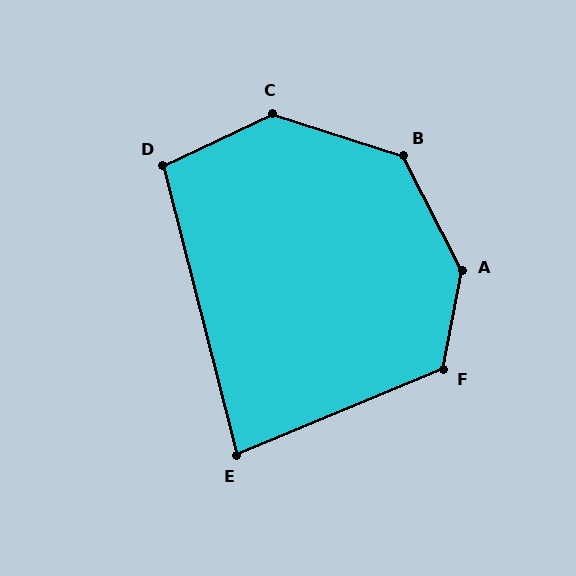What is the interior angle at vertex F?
Approximately 124 degrees (obtuse).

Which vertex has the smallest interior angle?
E, at approximately 82 degrees.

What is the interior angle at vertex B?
Approximately 135 degrees (obtuse).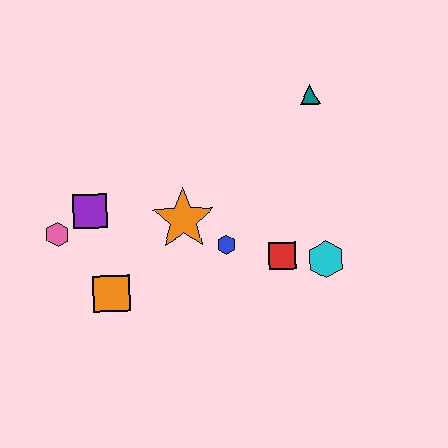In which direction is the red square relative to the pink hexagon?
The red square is to the right of the pink hexagon.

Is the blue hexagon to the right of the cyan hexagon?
No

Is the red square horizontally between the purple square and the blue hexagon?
No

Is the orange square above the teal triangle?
No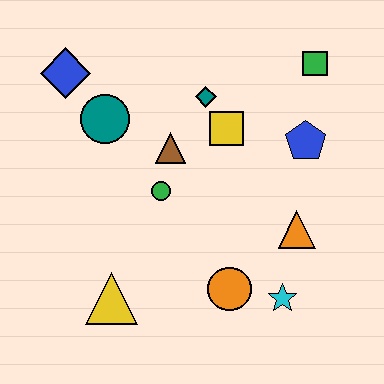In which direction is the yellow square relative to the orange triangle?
The yellow square is above the orange triangle.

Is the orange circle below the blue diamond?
Yes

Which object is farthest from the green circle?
The green square is farthest from the green circle.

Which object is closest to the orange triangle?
The cyan star is closest to the orange triangle.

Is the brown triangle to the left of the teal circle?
No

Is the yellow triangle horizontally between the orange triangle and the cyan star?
No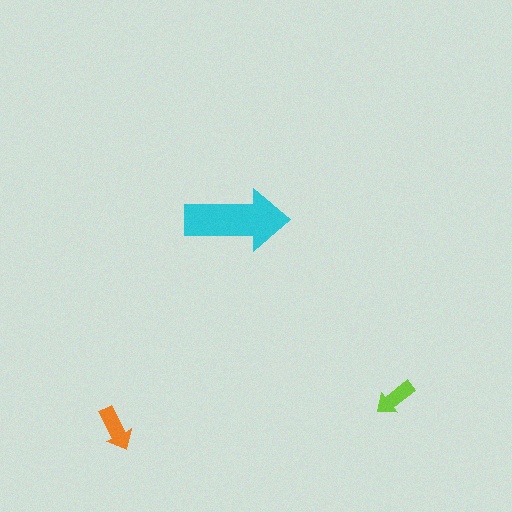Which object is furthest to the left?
The orange arrow is leftmost.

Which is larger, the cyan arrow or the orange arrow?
The cyan one.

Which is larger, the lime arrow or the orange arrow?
The orange one.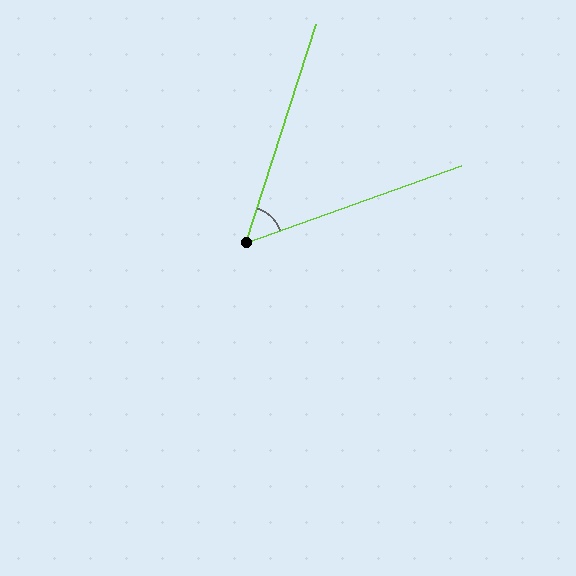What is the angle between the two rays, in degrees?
Approximately 53 degrees.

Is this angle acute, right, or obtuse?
It is acute.